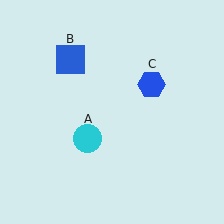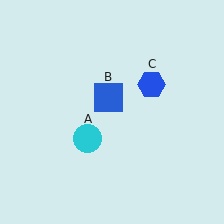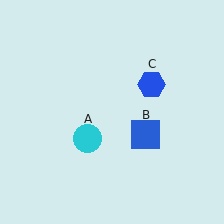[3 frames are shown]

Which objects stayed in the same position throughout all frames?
Cyan circle (object A) and blue hexagon (object C) remained stationary.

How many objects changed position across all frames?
1 object changed position: blue square (object B).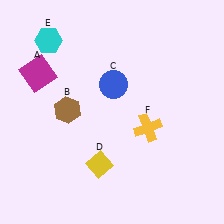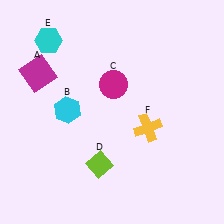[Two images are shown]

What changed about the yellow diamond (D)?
In Image 1, D is yellow. In Image 2, it changed to lime.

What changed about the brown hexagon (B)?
In Image 1, B is brown. In Image 2, it changed to cyan.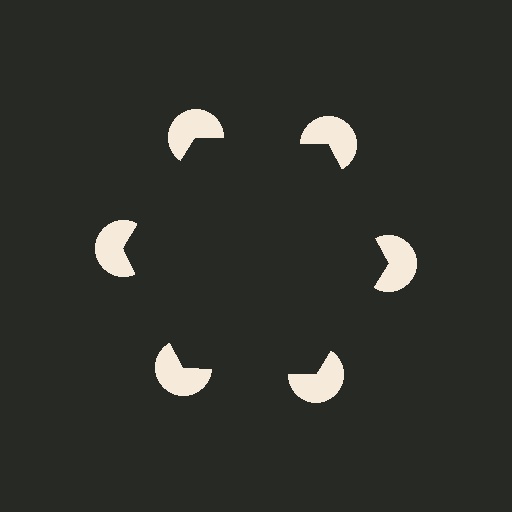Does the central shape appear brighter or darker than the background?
It typically appears slightly darker than the background, even though no actual brightness change is drawn.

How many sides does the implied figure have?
6 sides.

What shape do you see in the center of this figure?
An illusory hexagon — its edges are inferred from the aligned wedge cuts in the pac-man discs, not physically drawn.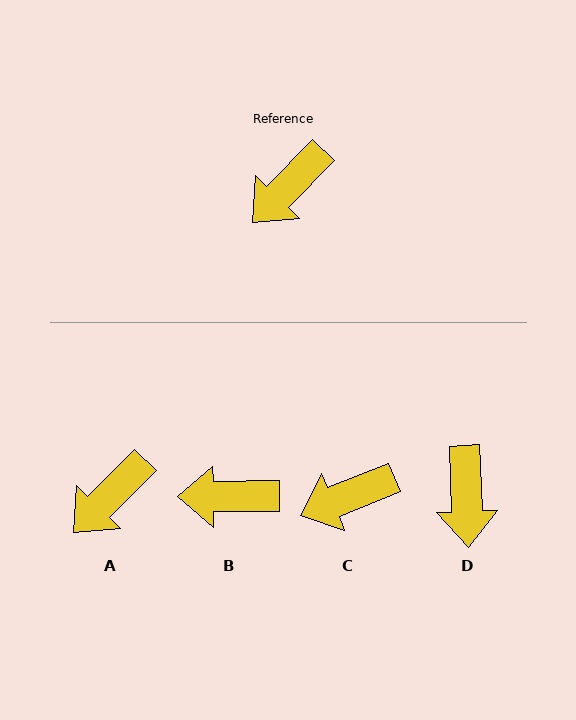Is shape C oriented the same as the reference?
No, it is off by about 24 degrees.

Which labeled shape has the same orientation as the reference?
A.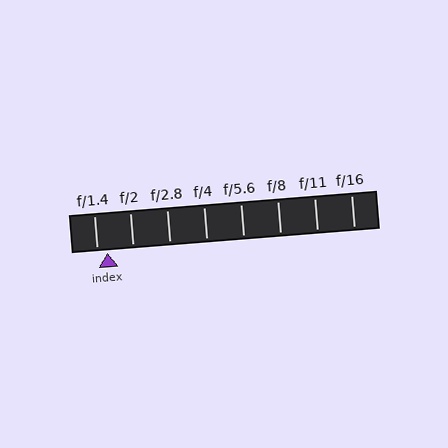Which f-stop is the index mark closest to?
The index mark is closest to f/1.4.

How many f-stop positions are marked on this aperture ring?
There are 8 f-stop positions marked.